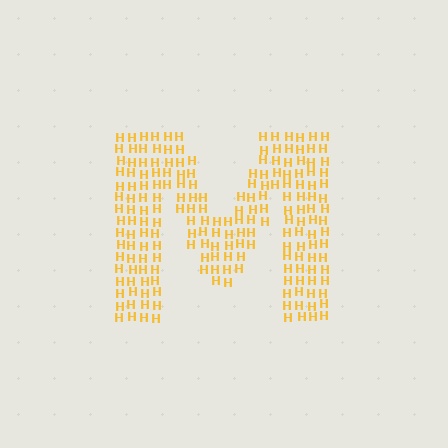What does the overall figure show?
The overall figure shows the letter M.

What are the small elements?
The small elements are letter H's.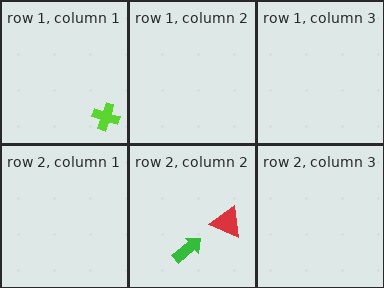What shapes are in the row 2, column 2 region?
The green arrow, the red triangle.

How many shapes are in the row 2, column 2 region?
2.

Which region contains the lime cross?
The row 1, column 1 region.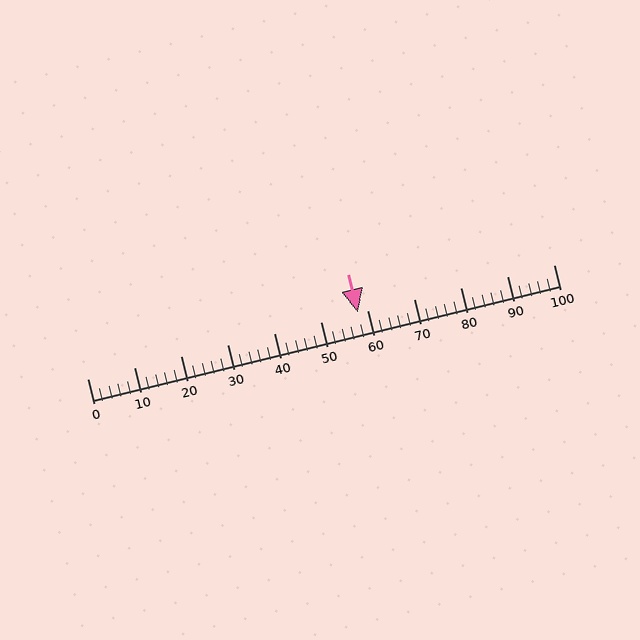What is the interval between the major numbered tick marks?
The major tick marks are spaced 10 units apart.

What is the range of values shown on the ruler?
The ruler shows values from 0 to 100.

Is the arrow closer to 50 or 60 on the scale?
The arrow is closer to 60.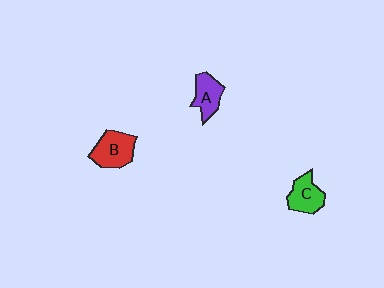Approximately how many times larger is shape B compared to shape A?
Approximately 1.3 times.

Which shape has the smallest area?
Shape A (purple).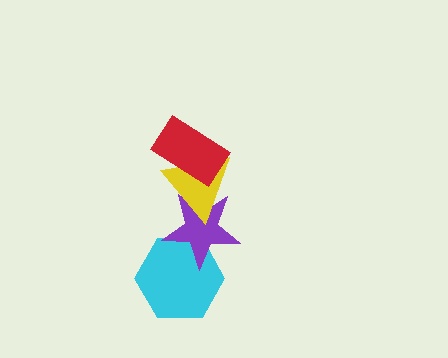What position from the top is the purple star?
The purple star is 3rd from the top.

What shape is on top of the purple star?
The yellow triangle is on top of the purple star.